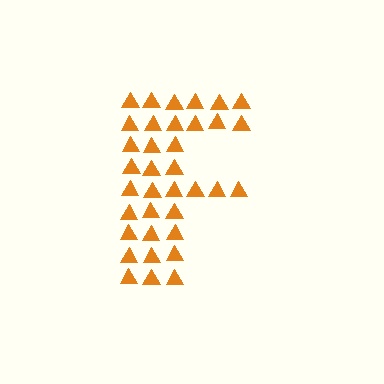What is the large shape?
The large shape is the letter F.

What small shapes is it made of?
It is made of small triangles.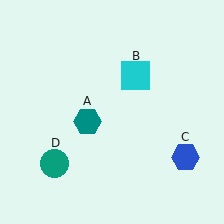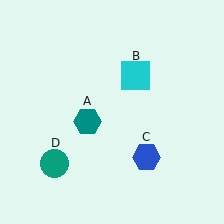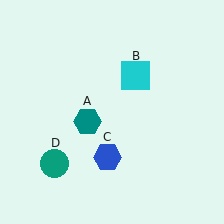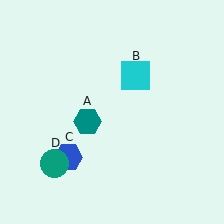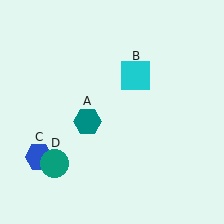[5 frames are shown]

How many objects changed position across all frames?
1 object changed position: blue hexagon (object C).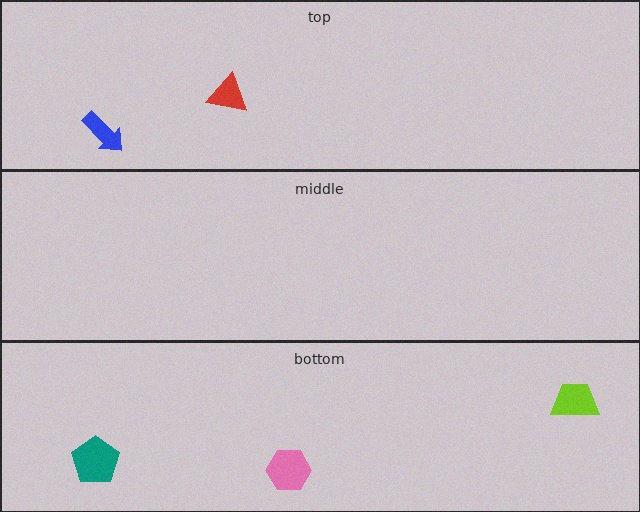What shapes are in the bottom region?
The teal pentagon, the pink hexagon, the lime trapezoid.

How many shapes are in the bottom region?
3.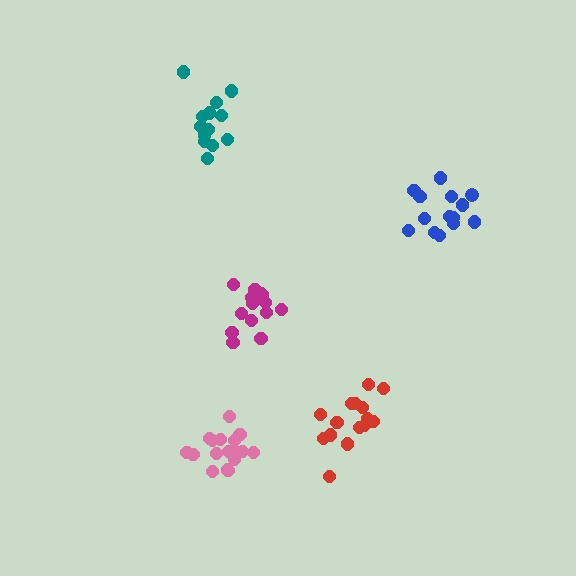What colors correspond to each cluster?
The clusters are colored: teal, blue, red, magenta, pink.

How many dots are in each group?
Group 1: 13 dots, Group 2: 15 dots, Group 3: 15 dots, Group 4: 15 dots, Group 5: 17 dots (75 total).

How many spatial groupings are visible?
There are 5 spatial groupings.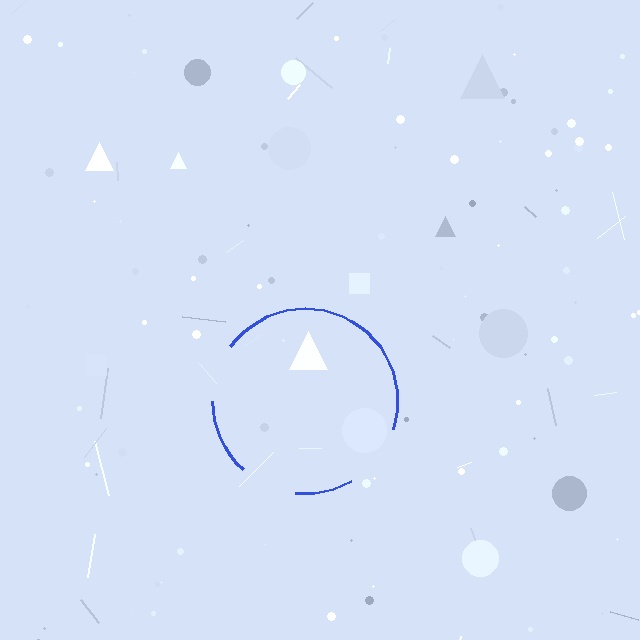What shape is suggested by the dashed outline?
The dashed outline suggests a circle.